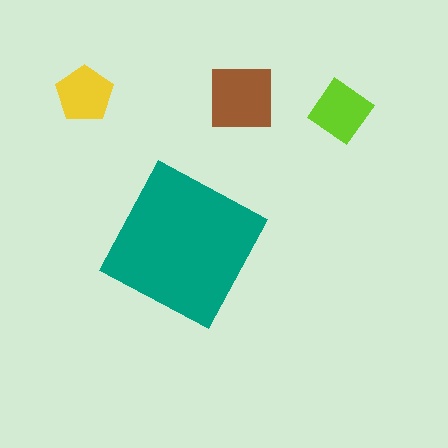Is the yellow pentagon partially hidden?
No, the yellow pentagon is fully visible.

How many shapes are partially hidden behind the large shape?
0 shapes are partially hidden.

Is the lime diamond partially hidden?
No, the lime diamond is fully visible.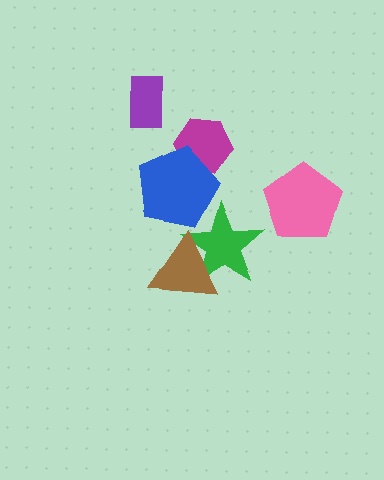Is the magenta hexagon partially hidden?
Yes, it is partially covered by another shape.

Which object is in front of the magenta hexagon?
The blue pentagon is in front of the magenta hexagon.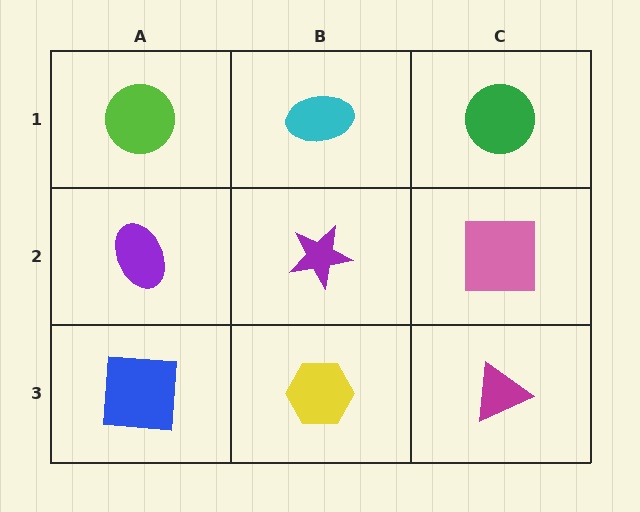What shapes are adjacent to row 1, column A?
A purple ellipse (row 2, column A), a cyan ellipse (row 1, column B).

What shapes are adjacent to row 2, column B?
A cyan ellipse (row 1, column B), a yellow hexagon (row 3, column B), a purple ellipse (row 2, column A), a pink square (row 2, column C).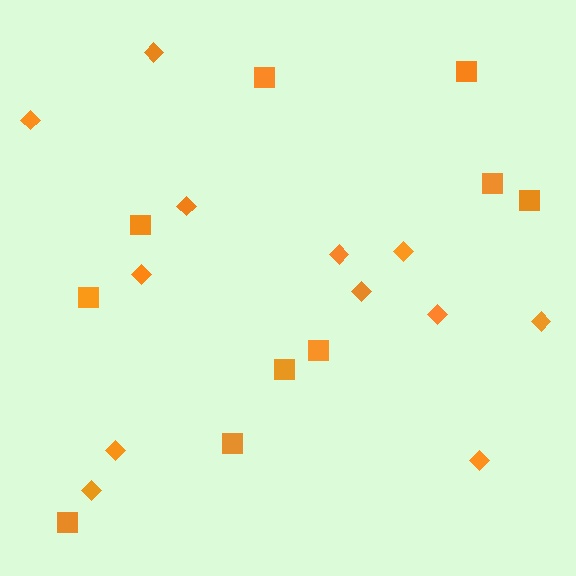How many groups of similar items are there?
There are 2 groups: one group of squares (10) and one group of diamonds (12).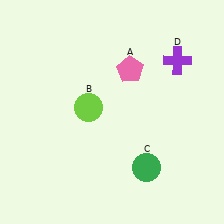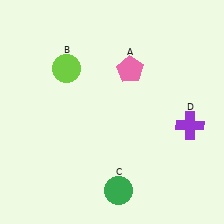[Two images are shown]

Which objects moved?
The objects that moved are: the lime circle (B), the green circle (C), the purple cross (D).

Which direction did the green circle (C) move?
The green circle (C) moved left.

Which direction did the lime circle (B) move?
The lime circle (B) moved up.